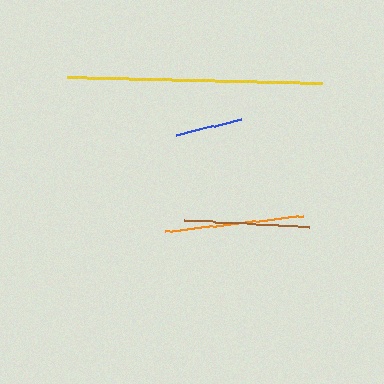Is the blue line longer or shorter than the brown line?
The brown line is longer than the blue line.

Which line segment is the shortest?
The blue line is the shortest at approximately 67 pixels.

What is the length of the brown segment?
The brown segment is approximately 126 pixels long.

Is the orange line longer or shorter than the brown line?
The orange line is longer than the brown line.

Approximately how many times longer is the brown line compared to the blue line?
The brown line is approximately 1.9 times the length of the blue line.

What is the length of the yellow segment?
The yellow segment is approximately 254 pixels long.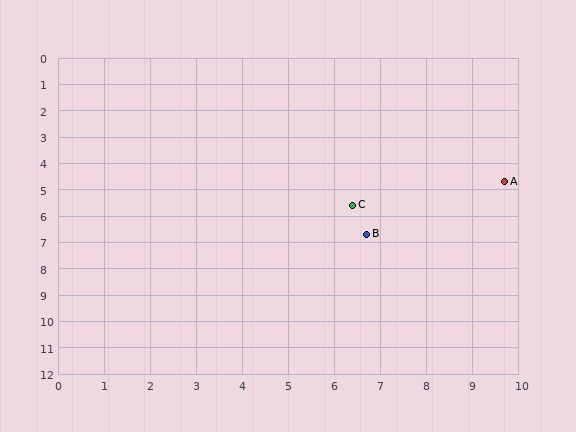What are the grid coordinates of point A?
Point A is at approximately (9.7, 4.7).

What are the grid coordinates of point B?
Point B is at approximately (6.7, 6.7).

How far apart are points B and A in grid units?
Points B and A are about 3.6 grid units apart.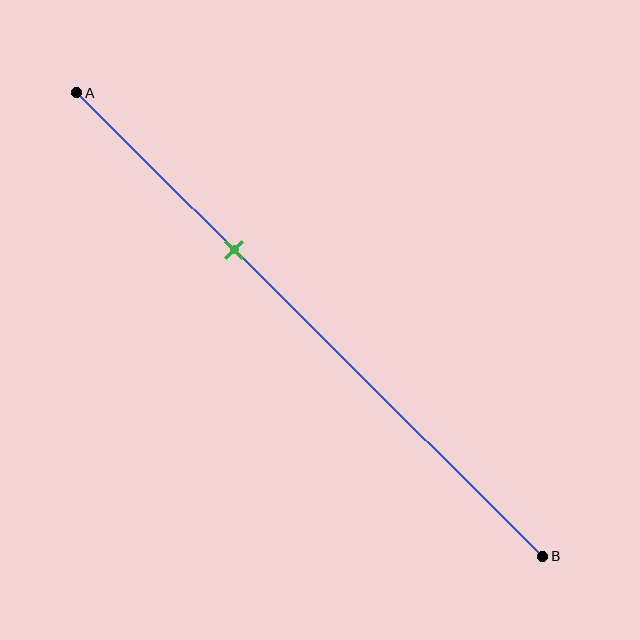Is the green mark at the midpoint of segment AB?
No, the mark is at about 35% from A, not at the 50% midpoint.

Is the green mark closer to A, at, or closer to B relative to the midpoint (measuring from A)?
The green mark is closer to point A than the midpoint of segment AB.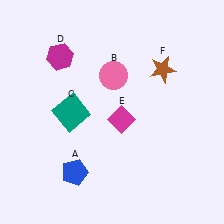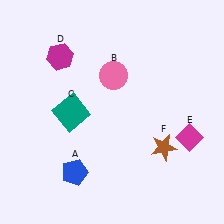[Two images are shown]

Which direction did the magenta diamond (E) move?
The magenta diamond (E) moved right.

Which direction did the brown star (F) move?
The brown star (F) moved down.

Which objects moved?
The objects that moved are: the magenta diamond (E), the brown star (F).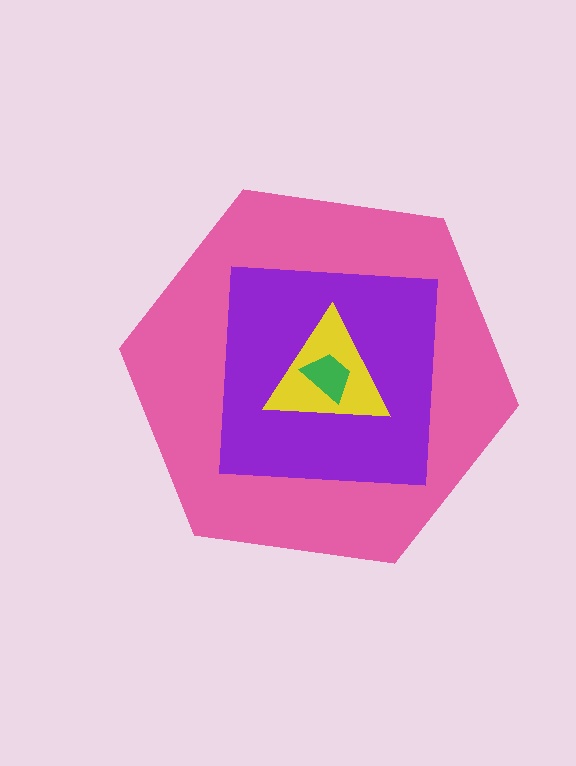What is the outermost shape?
The pink hexagon.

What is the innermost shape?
The green trapezoid.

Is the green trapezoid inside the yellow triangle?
Yes.